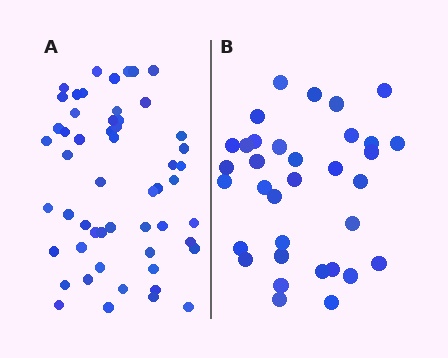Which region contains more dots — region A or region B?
Region A (the left region) has more dots.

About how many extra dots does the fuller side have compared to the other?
Region A has approximately 20 more dots than region B.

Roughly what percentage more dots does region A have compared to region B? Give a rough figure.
About 60% more.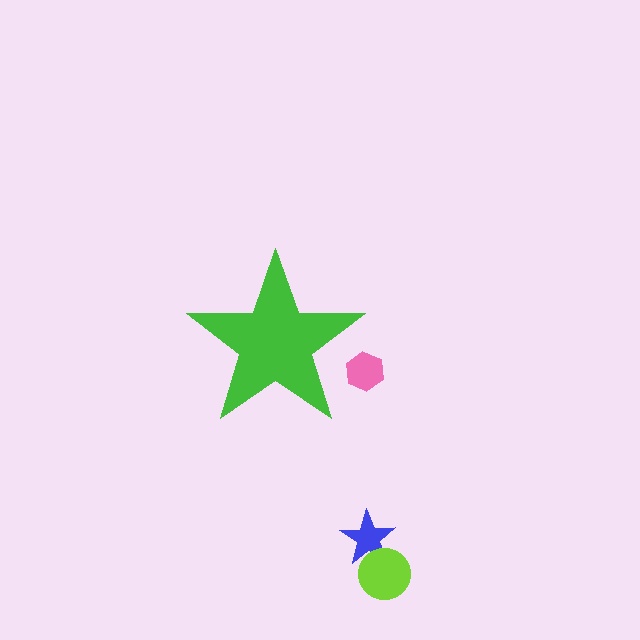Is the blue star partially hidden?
No, the blue star is fully visible.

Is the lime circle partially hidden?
No, the lime circle is fully visible.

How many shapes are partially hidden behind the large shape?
1 shape is partially hidden.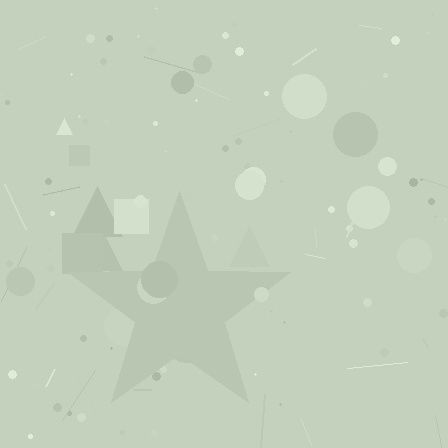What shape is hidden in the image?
A star is hidden in the image.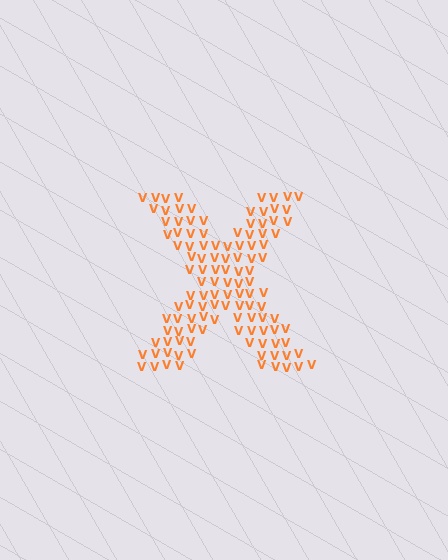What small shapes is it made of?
It is made of small letter V's.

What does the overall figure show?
The overall figure shows the letter X.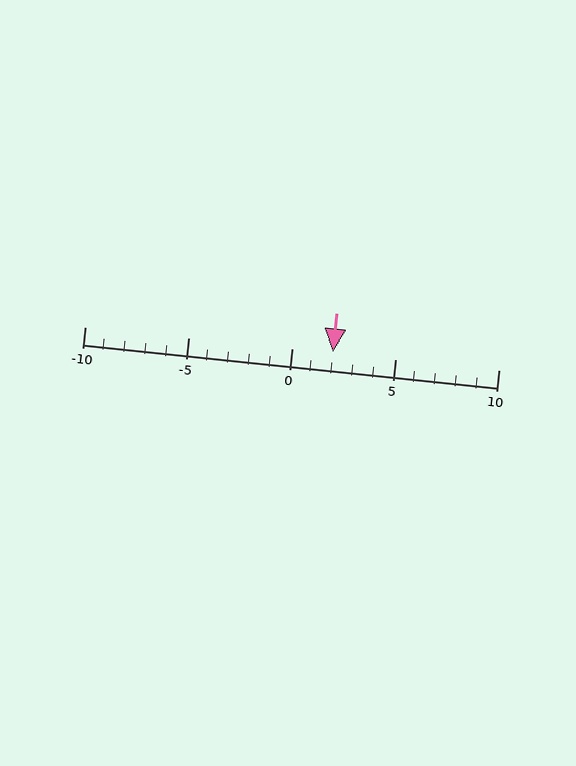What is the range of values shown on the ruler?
The ruler shows values from -10 to 10.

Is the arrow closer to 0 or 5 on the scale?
The arrow is closer to 0.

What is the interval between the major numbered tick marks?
The major tick marks are spaced 5 units apart.